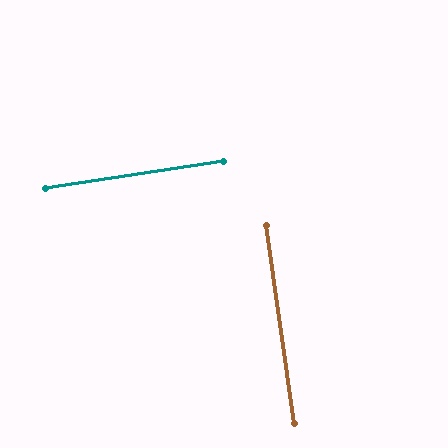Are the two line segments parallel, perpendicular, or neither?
Perpendicular — they meet at approximately 89°.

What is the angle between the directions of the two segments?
Approximately 89 degrees.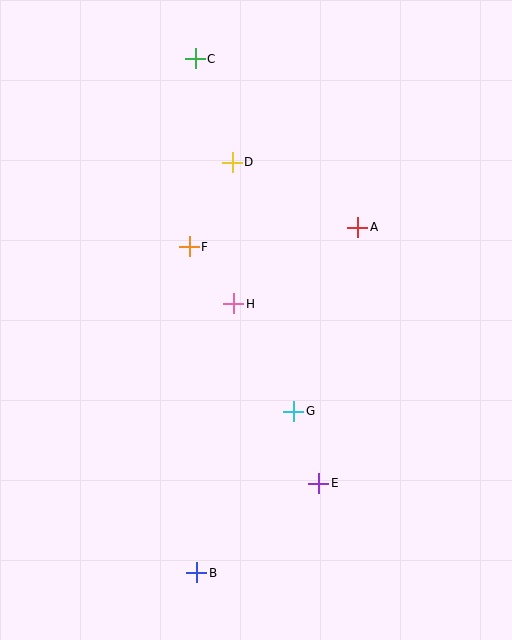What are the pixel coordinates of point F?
Point F is at (189, 247).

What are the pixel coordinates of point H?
Point H is at (234, 304).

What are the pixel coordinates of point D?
Point D is at (232, 162).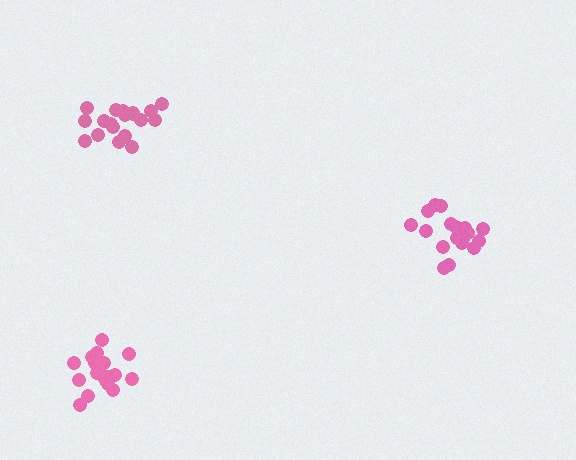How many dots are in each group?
Group 1: 18 dots, Group 2: 19 dots, Group 3: 19 dots (56 total).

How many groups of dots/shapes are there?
There are 3 groups.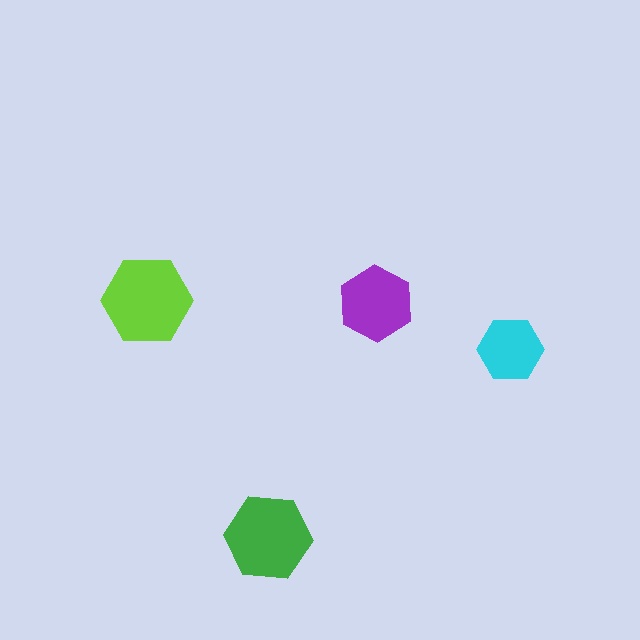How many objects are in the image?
There are 4 objects in the image.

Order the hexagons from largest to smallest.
the lime one, the green one, the purple one, the cyan one.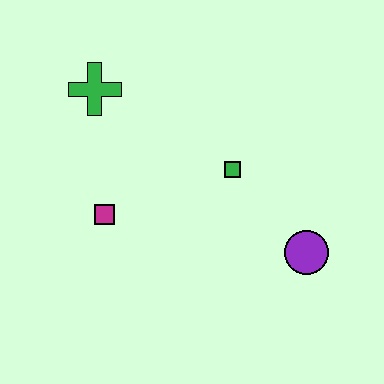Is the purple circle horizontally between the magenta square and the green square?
No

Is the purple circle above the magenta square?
No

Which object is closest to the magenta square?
The green cross is closest to the magenta square.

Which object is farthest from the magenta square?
The purple circle is farthest from the magenta square.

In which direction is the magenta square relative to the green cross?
The magenta square is below the green cross.